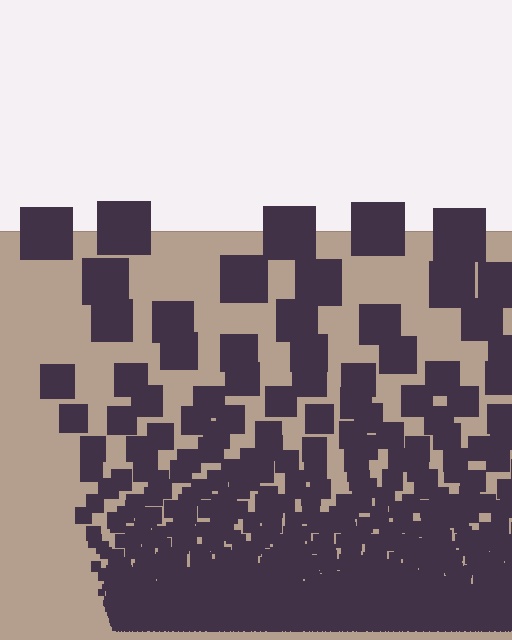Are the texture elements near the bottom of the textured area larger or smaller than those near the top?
Smaller. The gradient is inverted — elements near the bottom are smaller and denser.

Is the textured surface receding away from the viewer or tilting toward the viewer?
The surface appears to tilt toward the viewer. Texture elements get larger and sparser toward the top.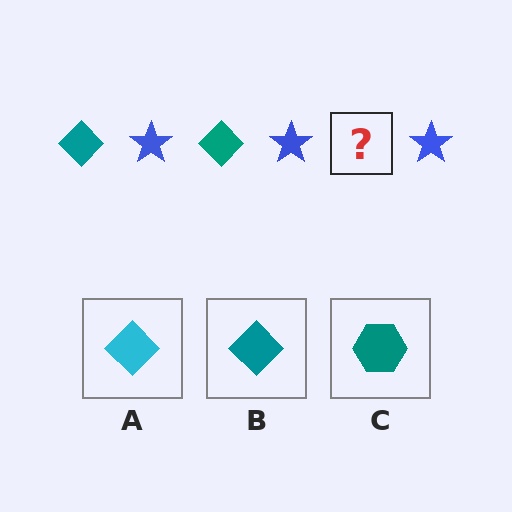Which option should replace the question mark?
Option B.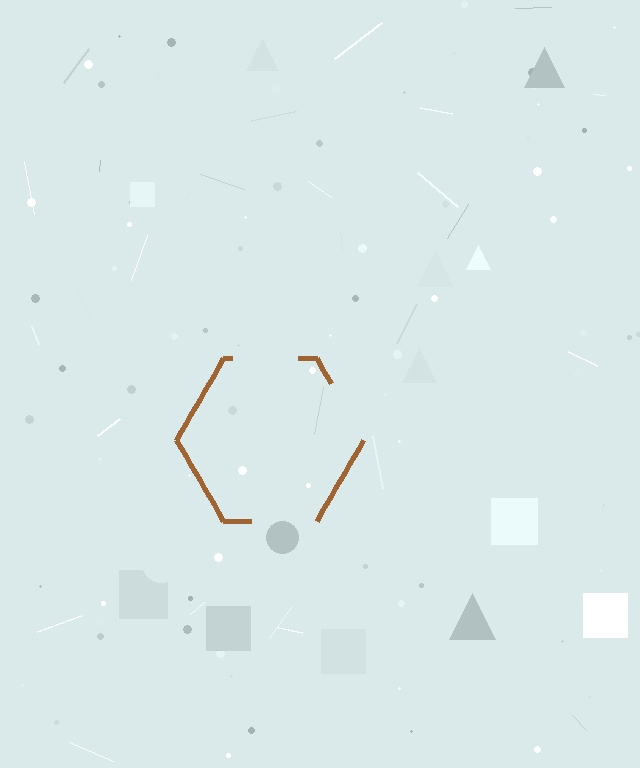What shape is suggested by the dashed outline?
The dashed outline suggests a hexagon.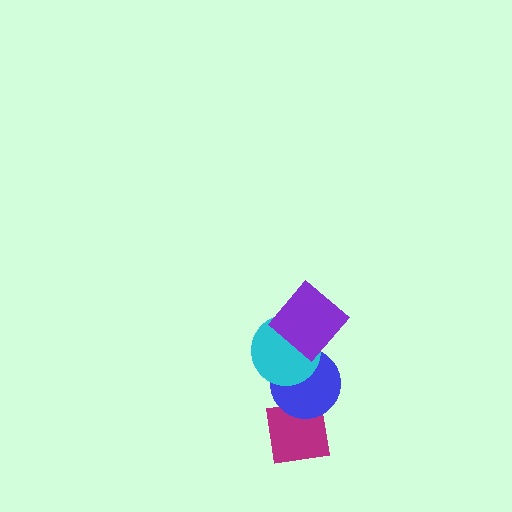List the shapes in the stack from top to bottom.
From top to bottom: the purple diamond, the cyan circle, the blue circle, the magenta square.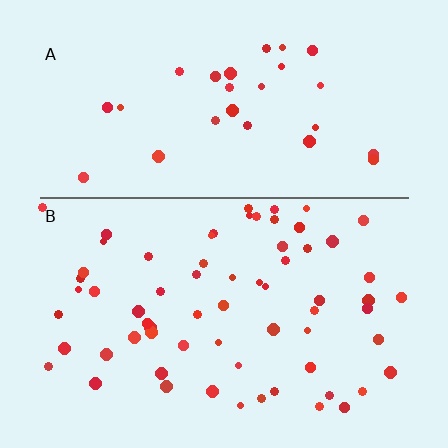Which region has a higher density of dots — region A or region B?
B (the bottom).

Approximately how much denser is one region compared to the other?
Approximately 2.3× — region B over region A.